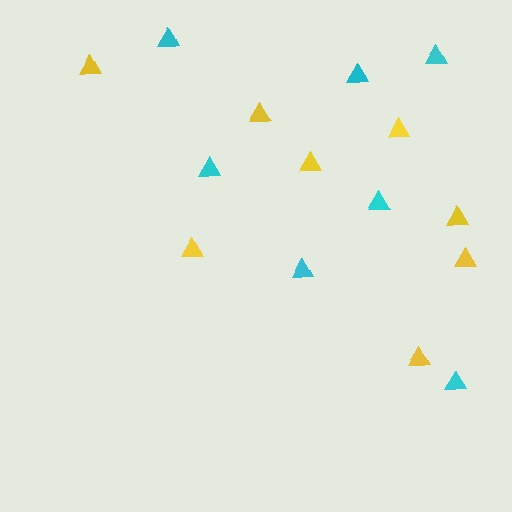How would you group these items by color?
There are 2 groups: one group of yellow triangles (8) and one group of cyan triangles (7).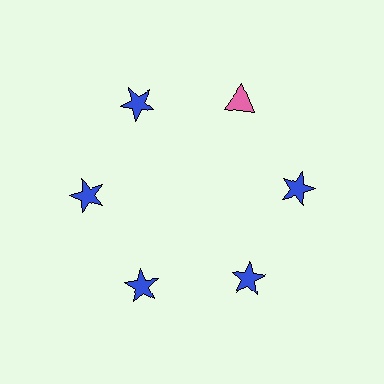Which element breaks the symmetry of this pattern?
The pink triangle at roughly the 1 o'clock position breaks the symmetry. All other shapes are blue stars.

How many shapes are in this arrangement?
There are 6 shapes arranged in a ring pattern.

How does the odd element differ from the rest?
It differs in both color (pink instead of blue) and shape (triangle instead of star).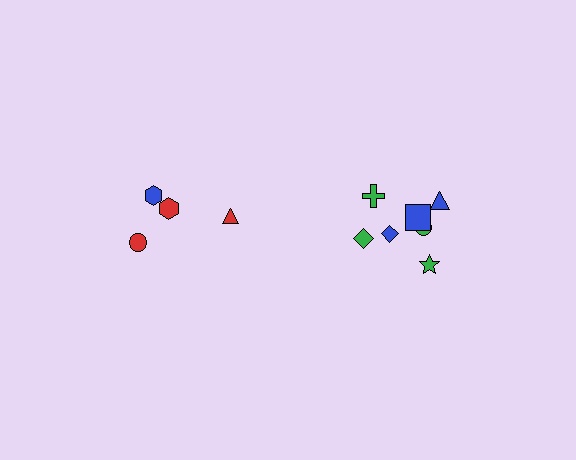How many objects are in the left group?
There are 4 objects.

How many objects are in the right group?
There are 8 objects.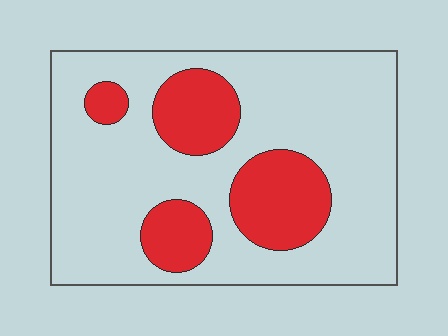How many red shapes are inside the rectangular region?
4.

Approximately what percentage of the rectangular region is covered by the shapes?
Approximately 25%.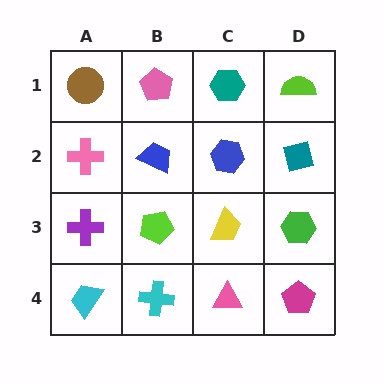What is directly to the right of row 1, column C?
A lime semicircle.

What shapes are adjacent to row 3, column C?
A blue hexagon (row 2, column C), a pink triangle (row 4, column C), a lime pentagon (row 3, column B), a green hexagon (row 3, column D).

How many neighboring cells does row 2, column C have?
4.